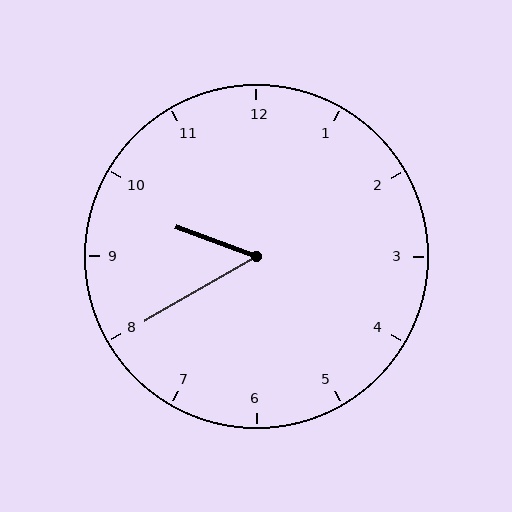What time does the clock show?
9:40.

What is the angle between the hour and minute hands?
Approximately 50 degrees.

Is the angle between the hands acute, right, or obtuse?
It is acute.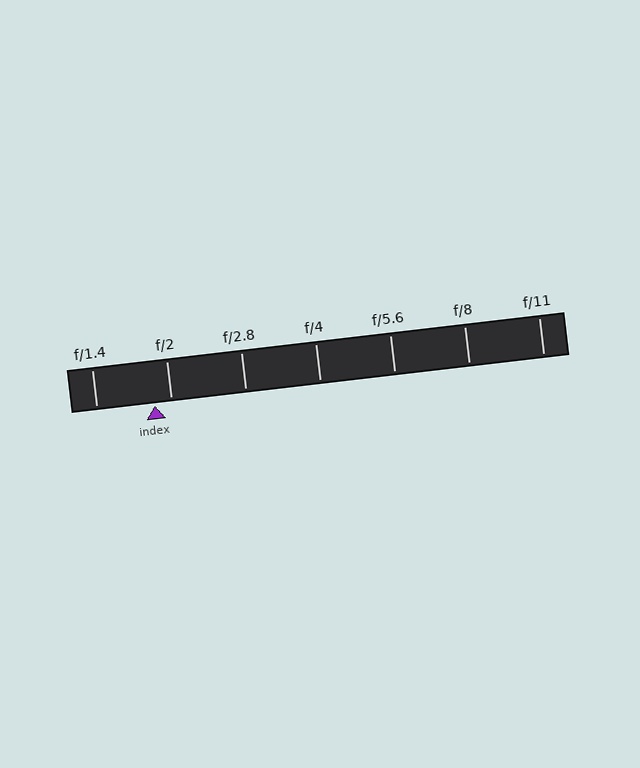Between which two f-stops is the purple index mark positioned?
The index mark is between f/1.4 and f/2.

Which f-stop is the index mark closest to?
The index mark is closest to f/2.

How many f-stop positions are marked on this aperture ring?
There are 7 f-stop positions marked.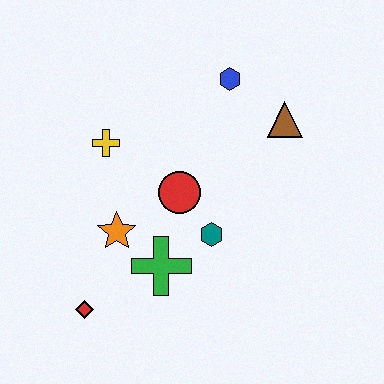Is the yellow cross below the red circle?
No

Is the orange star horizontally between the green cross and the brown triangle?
No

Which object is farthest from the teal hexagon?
The blue hexagon is farthest from the teal hexagon.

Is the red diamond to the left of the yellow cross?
Yes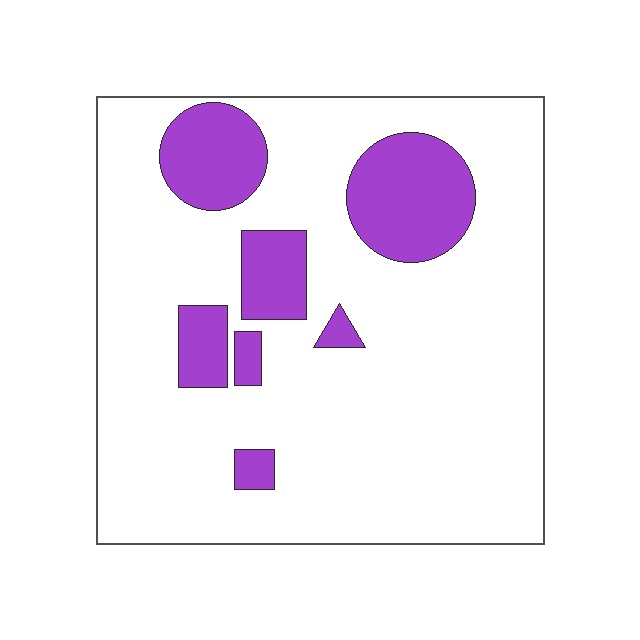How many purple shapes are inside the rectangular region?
7.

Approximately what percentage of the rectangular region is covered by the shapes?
Approximately 20%.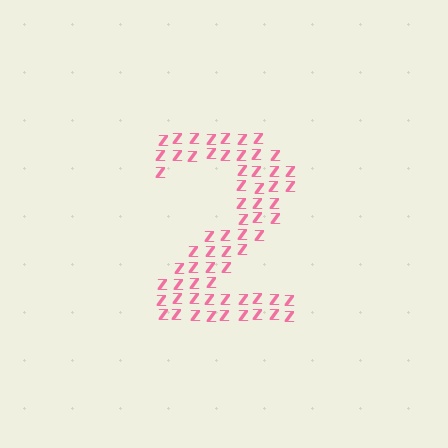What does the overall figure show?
The overall figure shows the digit 2.